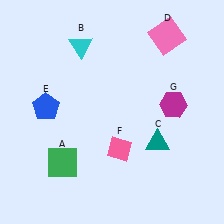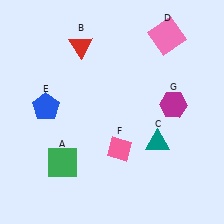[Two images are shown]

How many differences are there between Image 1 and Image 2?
There is 1 difference between the two images.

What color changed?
The triangle (B) changed from cyan in Image 1 to red in Image 2.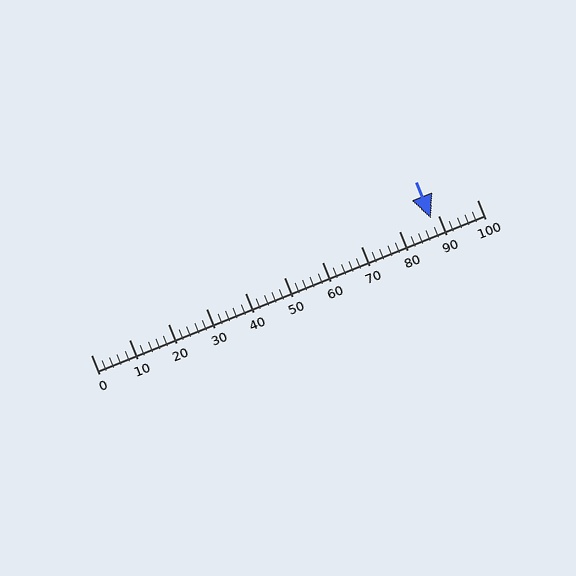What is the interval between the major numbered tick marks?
The major tick marks are spaced 10 units apart.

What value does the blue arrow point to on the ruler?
The blue arrow points to approximately 88.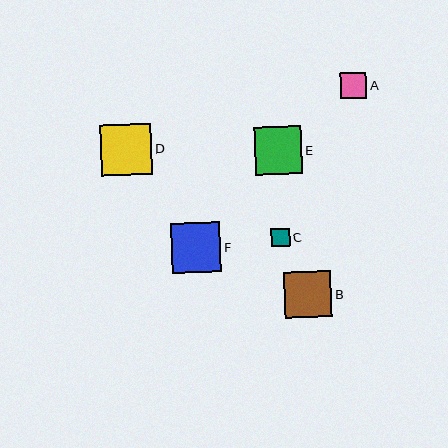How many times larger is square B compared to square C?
Square B is approximately 2.6 times the size of square C.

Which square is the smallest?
Square C is the smallest with a size of approximately 18 pixels.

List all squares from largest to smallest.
From largest to smallest: D, F, E, B, A, C.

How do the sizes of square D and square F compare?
Square D and square F are approximately the same size.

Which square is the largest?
Square D is the largest with a size of approximately 52 pixels.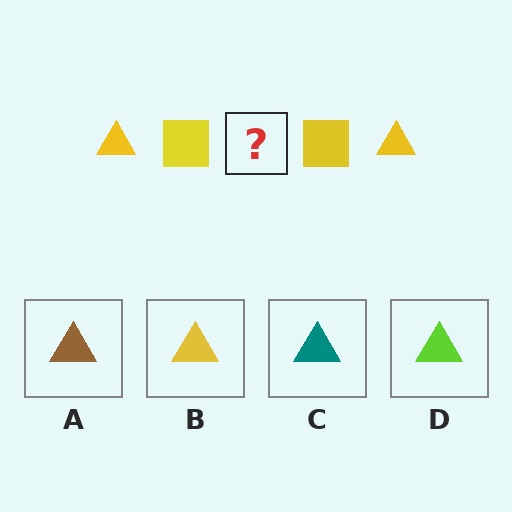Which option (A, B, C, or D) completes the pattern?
B.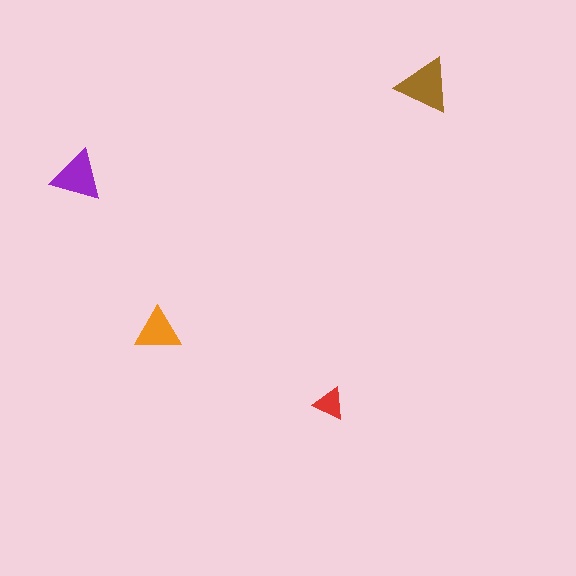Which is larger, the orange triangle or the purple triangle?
The purple one.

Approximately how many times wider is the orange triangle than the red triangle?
About 1.5 times wider.